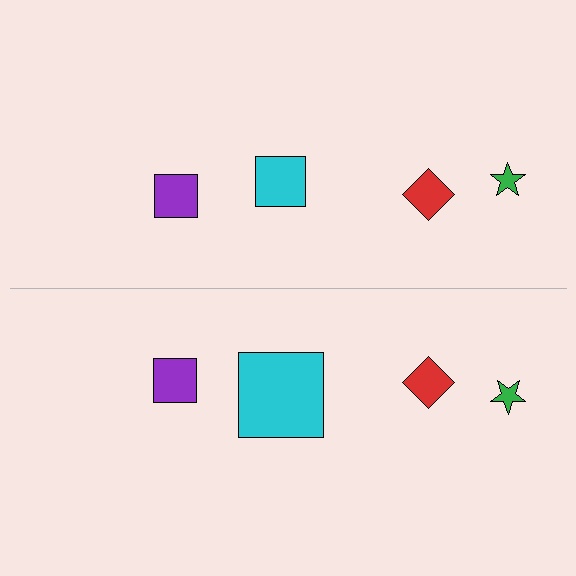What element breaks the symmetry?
The cyan square on the bottom side has a different size than its mirror counterpart.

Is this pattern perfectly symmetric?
No, the pattern is not perfectly symmetric. The cyan square on the bottom side has a different size than its mirror counterpart.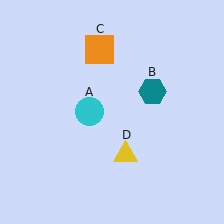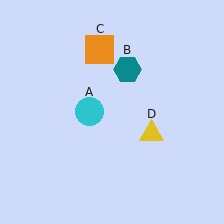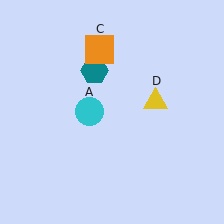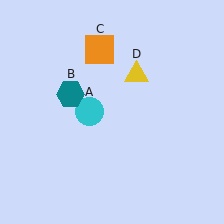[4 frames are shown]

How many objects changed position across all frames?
2 objects changed position: teal hexagon (object B), yellow triangle (object D).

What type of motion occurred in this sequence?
The teal hexagon (object B), yellow triangle (object D) rotated counterclockwise around the center of the scene.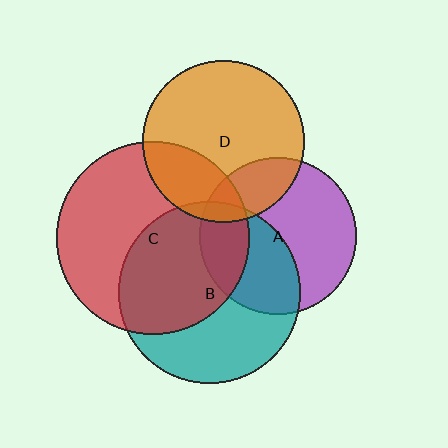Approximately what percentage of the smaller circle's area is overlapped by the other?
Approximately 20%.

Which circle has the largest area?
Circle C (red).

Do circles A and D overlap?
Yes.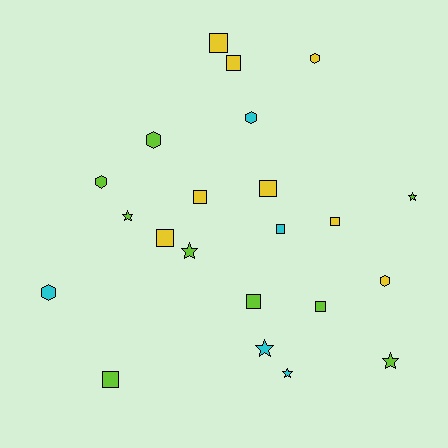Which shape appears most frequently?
Square, with 10 objects.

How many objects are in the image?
There are 22 objects.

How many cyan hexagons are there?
There are 2 cyan hexagons.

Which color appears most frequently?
Lime, with 9 objects.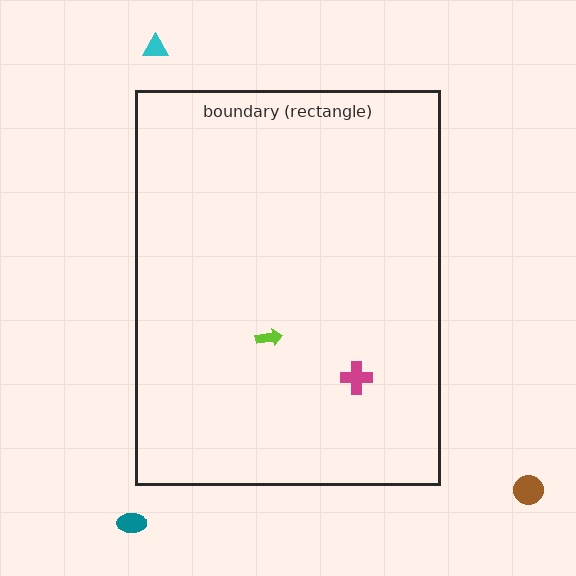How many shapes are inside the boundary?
2 inside, 3 outside.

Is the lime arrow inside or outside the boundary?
Inside.